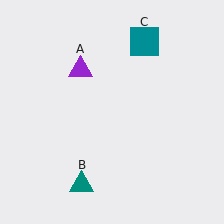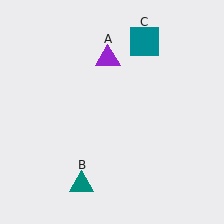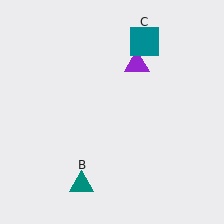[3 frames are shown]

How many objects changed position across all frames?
1 object changed position: purple triangle (object A).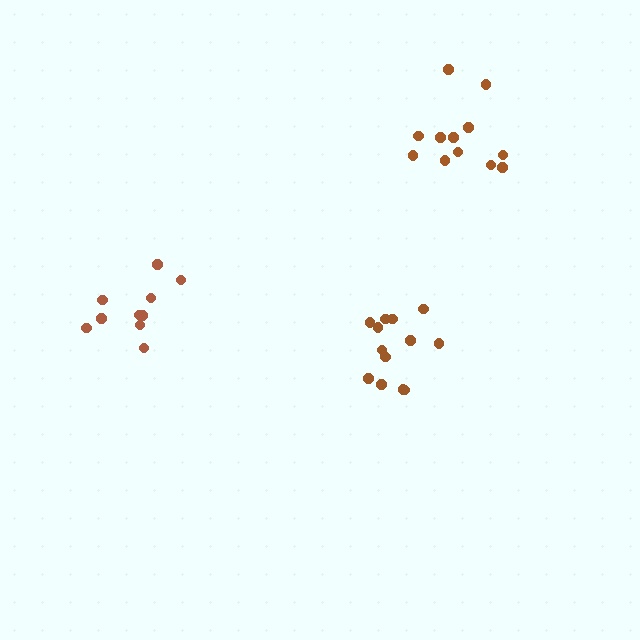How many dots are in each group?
Group 1: 12 dots, Group 2: 10 dots, Group 3: 13 dots (35 total).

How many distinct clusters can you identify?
There are 3 distinct clusters.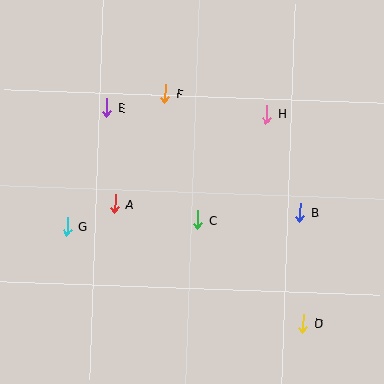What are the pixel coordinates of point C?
Point C is at (198, 220).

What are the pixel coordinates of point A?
Point A is at (115, 204).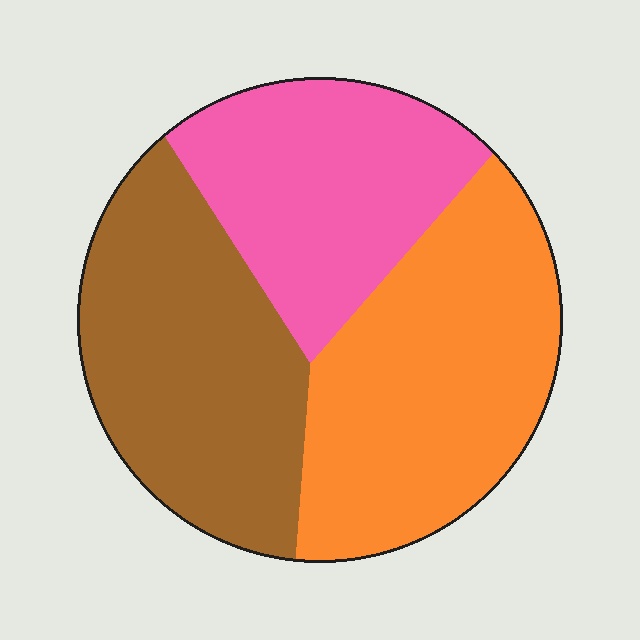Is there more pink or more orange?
Orange.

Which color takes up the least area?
Pink, at roughly 30%.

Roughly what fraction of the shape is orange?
Orange takes up about three eighths (3/8) of the shape.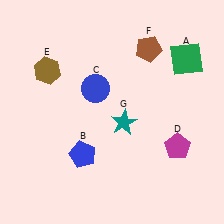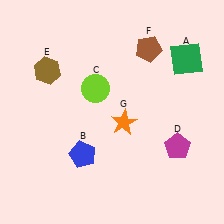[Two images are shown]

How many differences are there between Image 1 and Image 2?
There are 2 differences between the two images.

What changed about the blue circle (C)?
In Image 1, C is blue. In Image 2, it changed to lime.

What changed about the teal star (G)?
In Image 1, G is teal. In Image 2, it changed to orange.